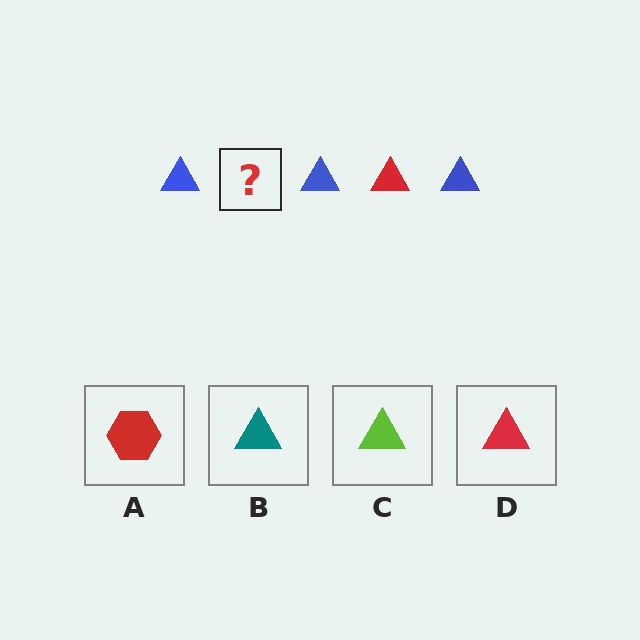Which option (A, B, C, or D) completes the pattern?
D.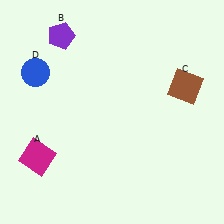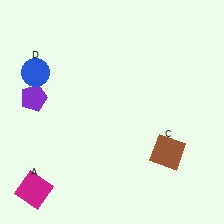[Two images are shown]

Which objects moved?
The objects that moved are: the magenta square (A), the purple pentagon (B), the brown square (C).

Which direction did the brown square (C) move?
The brown square (C) moved down.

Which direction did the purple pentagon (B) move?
The purple pentagon (B) moved down.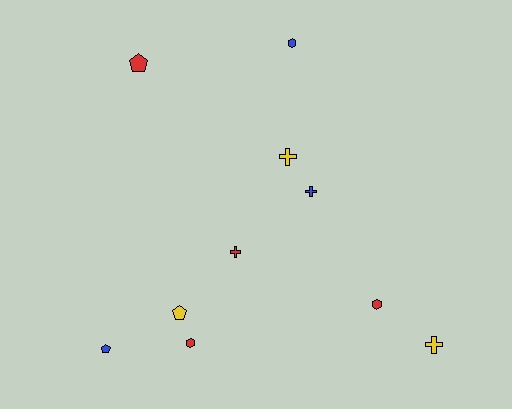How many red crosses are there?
There is 1 red cross.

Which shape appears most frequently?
Cross, with 4 objects.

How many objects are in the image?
There are 10 objects.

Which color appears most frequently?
Red, with 4 objects.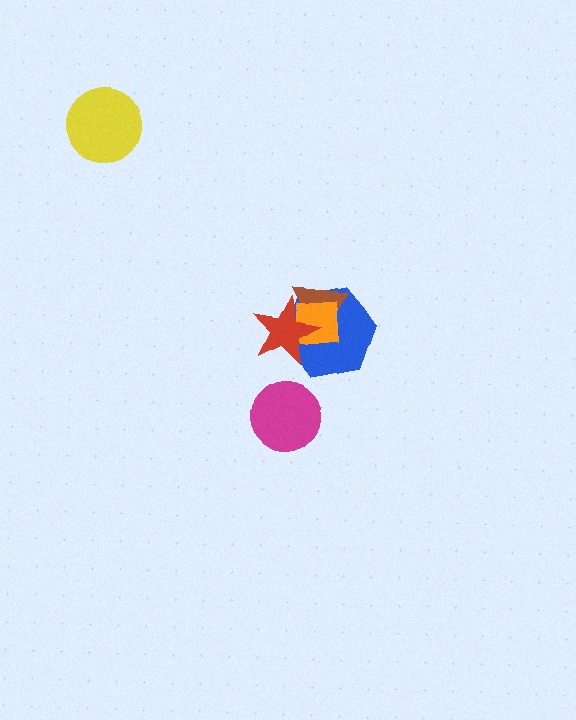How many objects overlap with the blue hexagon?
3 objects overlap with the blue hexagon.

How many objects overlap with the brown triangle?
3 objects overlap with the brown triangle.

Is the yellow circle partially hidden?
No, no other shape covers it.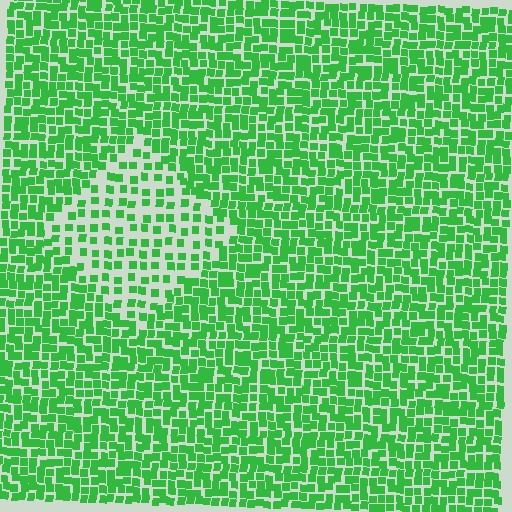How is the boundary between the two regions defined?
The boundary is defined by a change in element density (approximately 2.1x ratio). All elements are the same color, size, and shape.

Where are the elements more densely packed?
The elements are more densely packed outside the diamond boundary.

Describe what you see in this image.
The image contains small green elements arranged at two different densities. A diamond-shaped region is visible where the elements are less densely packed than the surrounding area.